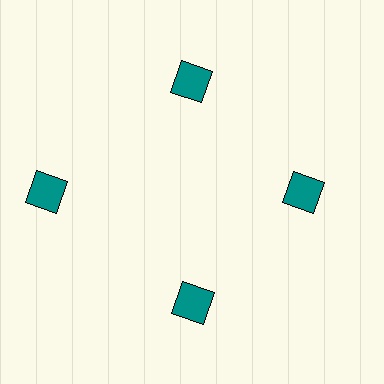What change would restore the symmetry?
The symmetry would be restored by moving it inward, back onto the ring so that all 4 squares sit at equal angles and equal distance from the center.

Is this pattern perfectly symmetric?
No. The 4 teal squares are arranged in a ring, but one element near the 9 o'clock position is pushed outward from the center, breaking the 4-fold rotational symmetry.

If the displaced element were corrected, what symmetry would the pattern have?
It would have 4-fold rotational symmetry — the pattern would map onto itself every 90 degrees.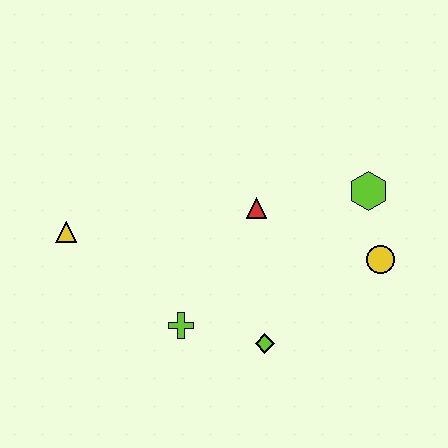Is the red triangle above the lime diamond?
Yes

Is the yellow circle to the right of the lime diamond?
Yes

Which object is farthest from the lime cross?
The lime hexagon is farthest from the lime cross.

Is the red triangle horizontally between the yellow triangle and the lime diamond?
Yes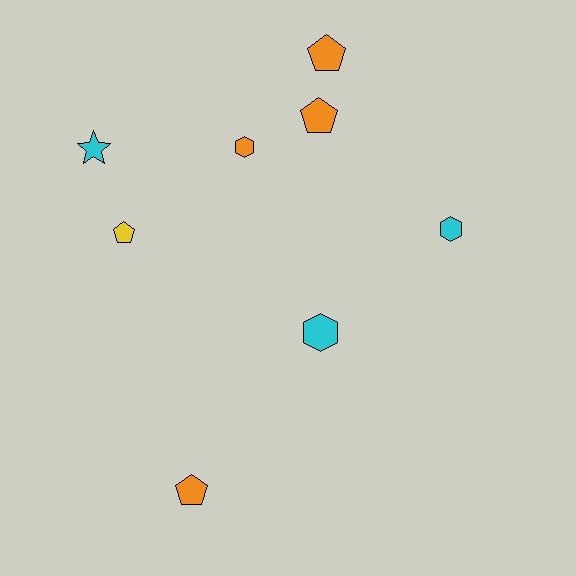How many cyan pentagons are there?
There are no cyan pentagons.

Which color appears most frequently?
Orange, with 4 objects.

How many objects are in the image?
There are 8 objects.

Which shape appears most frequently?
Pentagon, with 4 objects.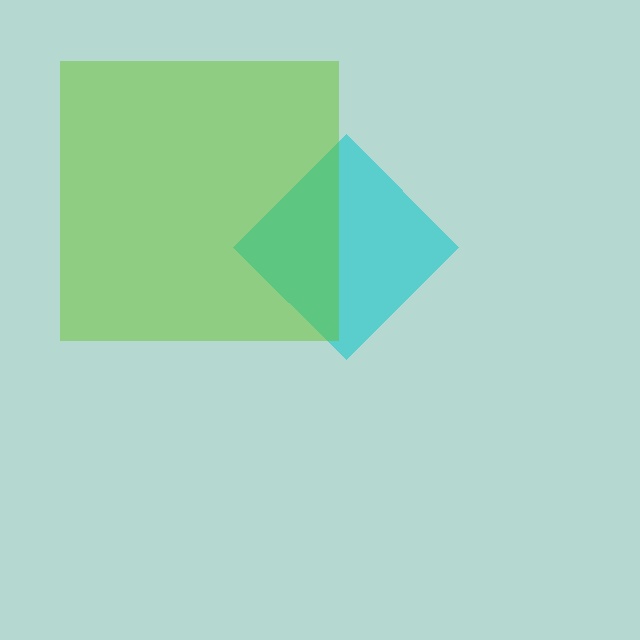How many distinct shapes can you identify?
There are 2 distinct shapes: a cyan diamond, a lime square.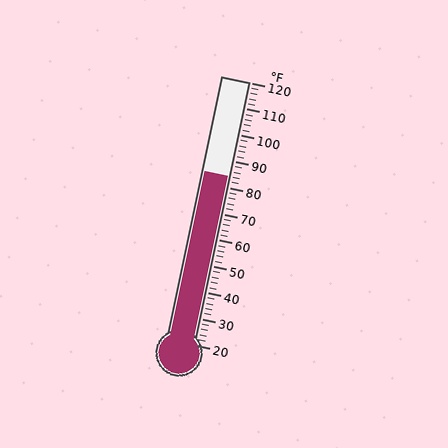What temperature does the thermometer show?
The thermometer shows approximately 84°F.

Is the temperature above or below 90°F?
The temperature is below 90°F.